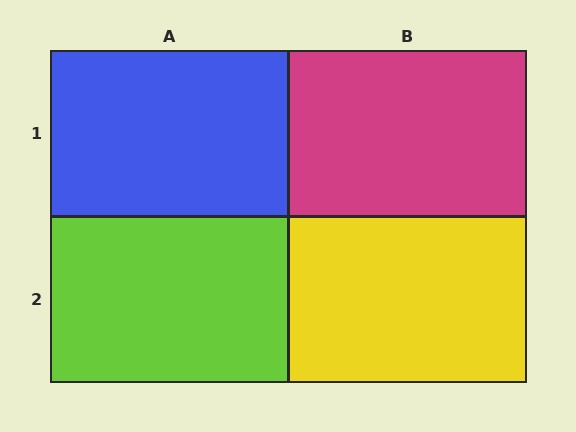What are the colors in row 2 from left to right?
Lime, yellow.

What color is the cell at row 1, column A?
Blue.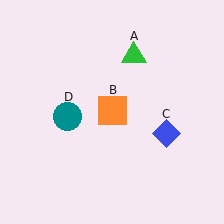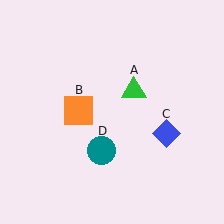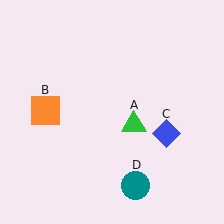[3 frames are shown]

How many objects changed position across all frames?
3 objects changed position: green triangle (object A), orange square (object B), teal circle (object D).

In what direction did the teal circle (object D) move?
The teal circle (object D) moved down and to the right.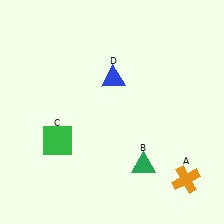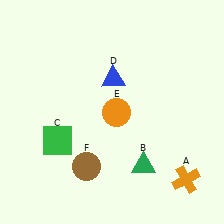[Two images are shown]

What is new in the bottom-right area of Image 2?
An orange circle (E) was added in the bottom-right area of Image 2.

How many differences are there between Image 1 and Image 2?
There are 2 differences between the two images.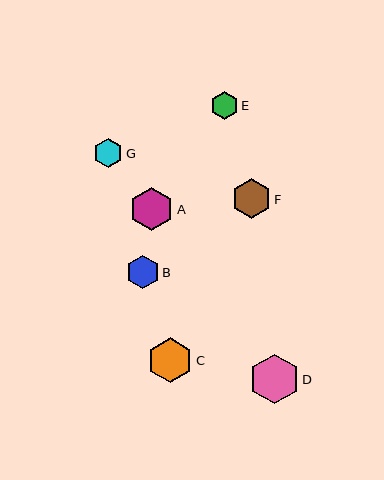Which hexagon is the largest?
Hexagon D is the largest with a size of approximately 50 pixels.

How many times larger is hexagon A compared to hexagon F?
Hexagon A is approximately 1.1 times the size of hexagon F.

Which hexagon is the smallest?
Hexagon E is the smallest with a size of approximately 27 pixels.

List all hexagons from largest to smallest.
From largest to smallest: D, C, A, F, B, G, E.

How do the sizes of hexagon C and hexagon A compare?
Hexagon C and hexagon A are approximately the same size.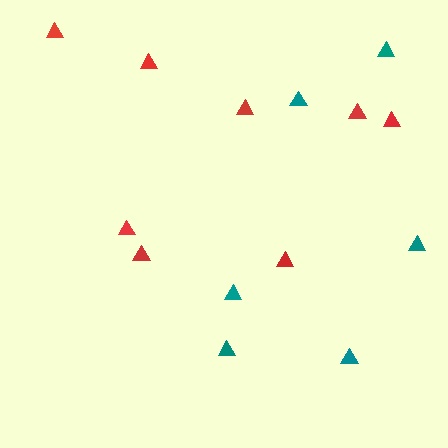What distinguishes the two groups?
There are 2 groups: one group of red triangles (8) and one group of teal triangles (6).